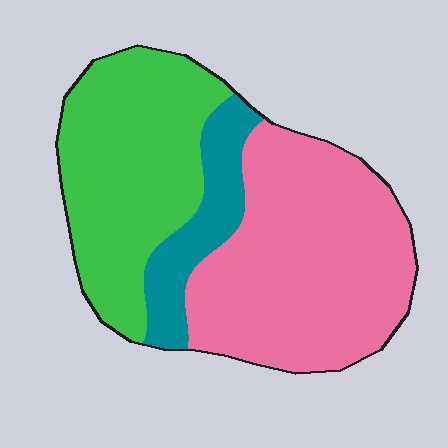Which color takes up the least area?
Teal, at roughly 15%.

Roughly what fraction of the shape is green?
Green takes up about three eighths (3/8) of the shape.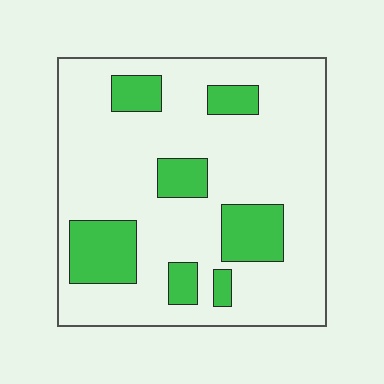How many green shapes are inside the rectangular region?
7.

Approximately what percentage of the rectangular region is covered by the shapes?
Approximately 20%.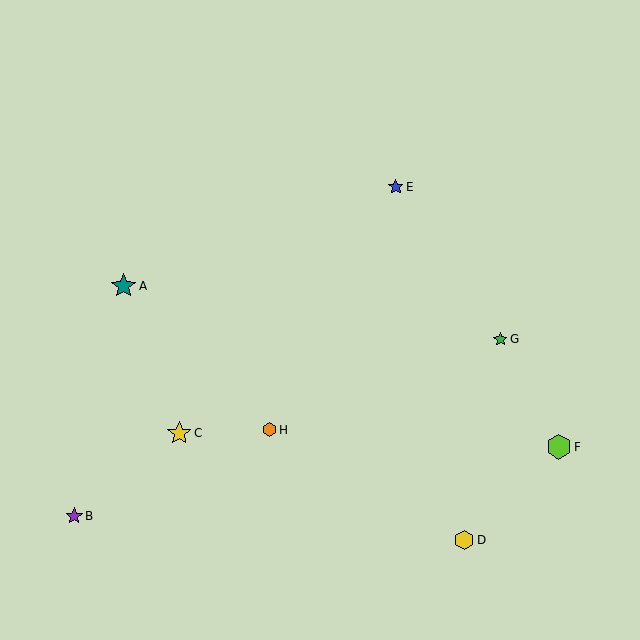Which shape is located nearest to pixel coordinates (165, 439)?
The yellow star (labeled C) at (179, 433) is nearest to that location.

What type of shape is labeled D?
Shape D is a yellow hexagon.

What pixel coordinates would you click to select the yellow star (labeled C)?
Click at (179, 433) to select the yellow star C.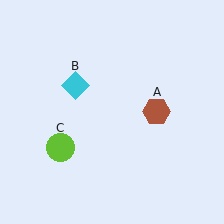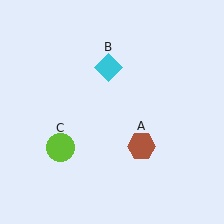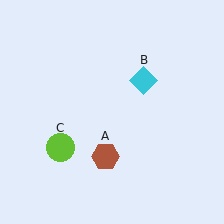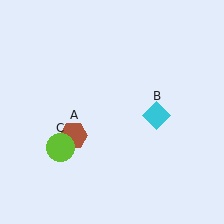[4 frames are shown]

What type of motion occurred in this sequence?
The brown hexagon (object A), cyan diamond (object B) rotated clockwise around the center of the scene.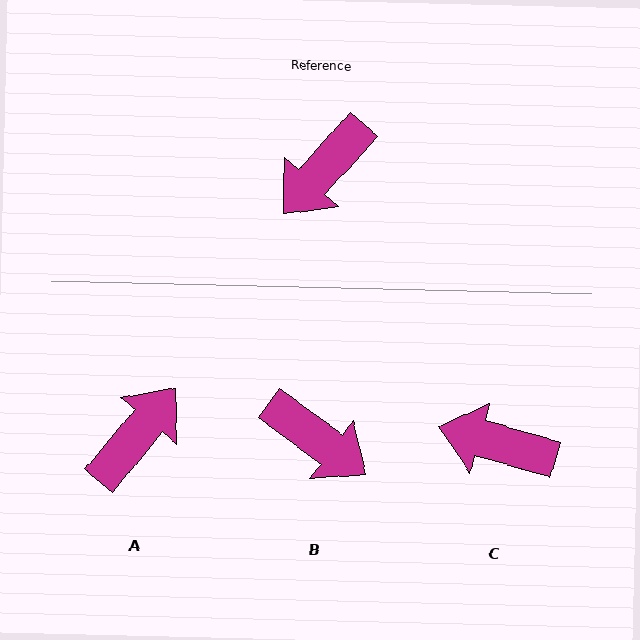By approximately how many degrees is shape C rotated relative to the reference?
Approximately 64 degrees clockwise.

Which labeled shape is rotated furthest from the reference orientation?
A, about 178 degrees away.